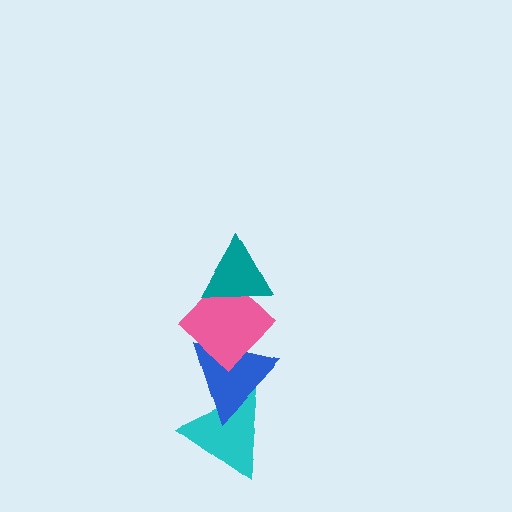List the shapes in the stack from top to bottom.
From top to bottom: the teal triangle, the pink diamond, the blue triangle, the cyan triangle.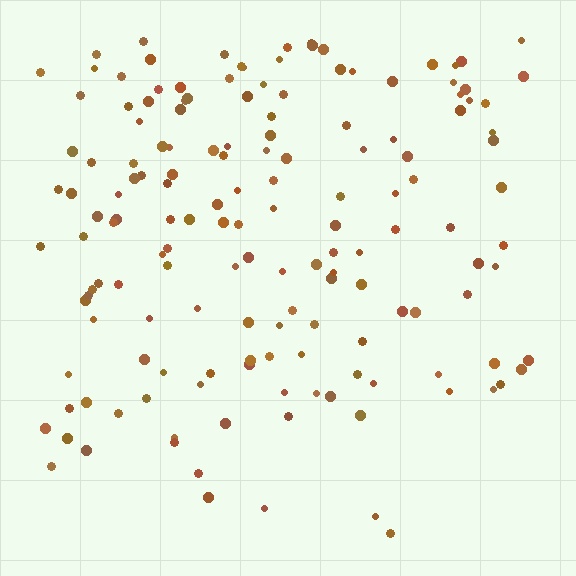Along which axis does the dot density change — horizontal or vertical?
Vertical.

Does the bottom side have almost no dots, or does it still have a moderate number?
Still a moderate number, just noticeably fewer than the top.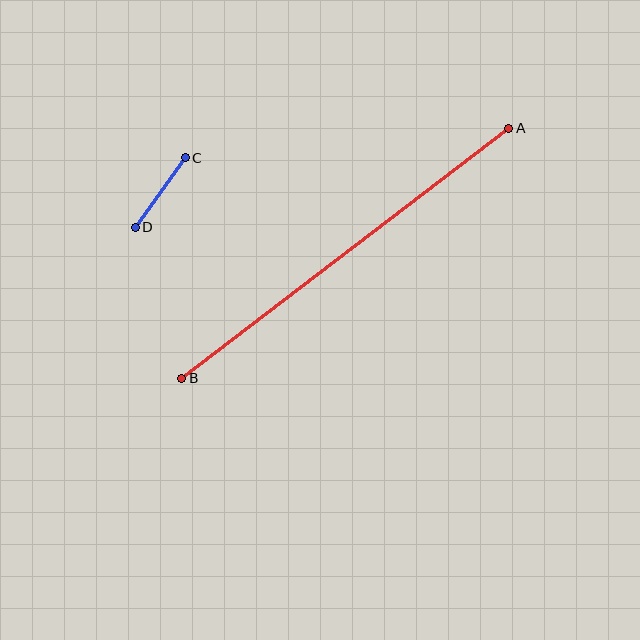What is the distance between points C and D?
The distance is approximately 86 pixels.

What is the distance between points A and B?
The distance is approximately 412 pixels.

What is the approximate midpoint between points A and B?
The midpoint is at approximately (345, 253) pixels.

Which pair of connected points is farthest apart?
Points A and B are farthest apart.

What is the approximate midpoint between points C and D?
The midpoint is at approximately (160, 192) pixels.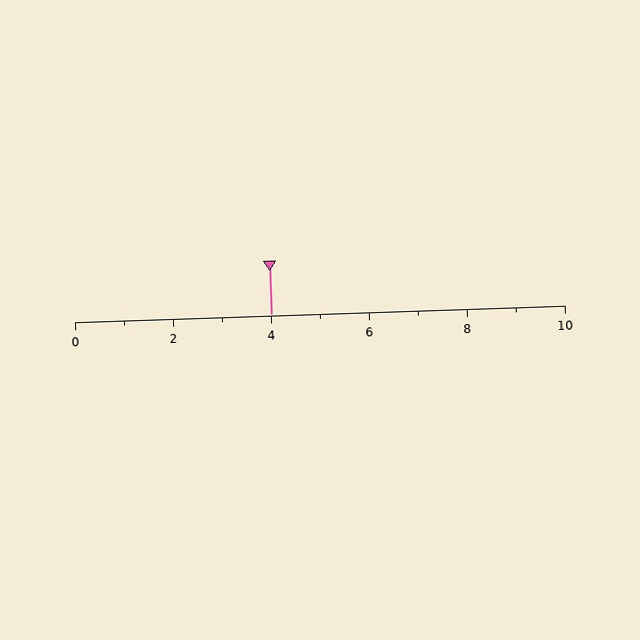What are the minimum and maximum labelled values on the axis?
The axis runs from 0 to 10.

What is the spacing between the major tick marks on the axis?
The major ticks are spaced 2 apart.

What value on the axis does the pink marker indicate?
The marker indicates approximately 4.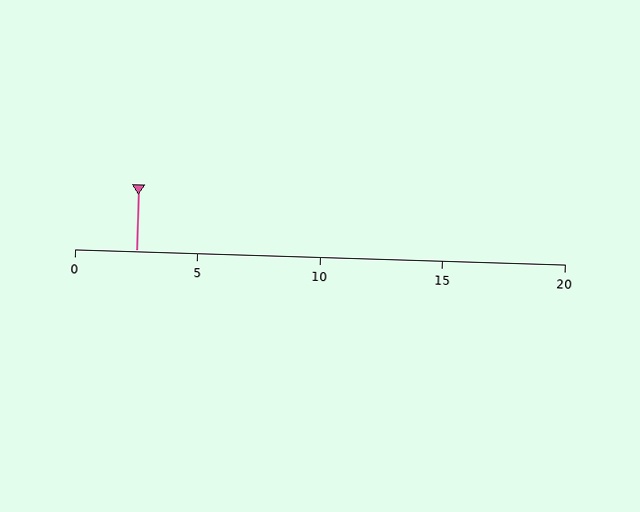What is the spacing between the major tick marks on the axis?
The major ticks are spaced 5 apart.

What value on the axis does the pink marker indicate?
The marker indicates approximately 2.5.